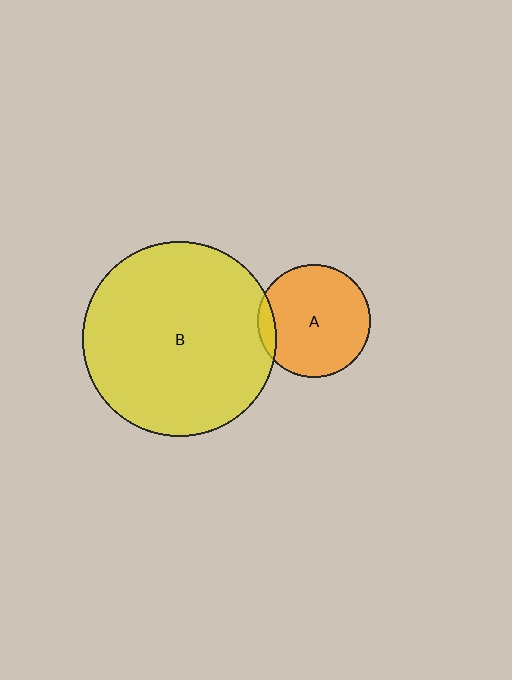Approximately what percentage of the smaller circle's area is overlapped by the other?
Approximately 10%.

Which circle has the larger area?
Circle B (yellow).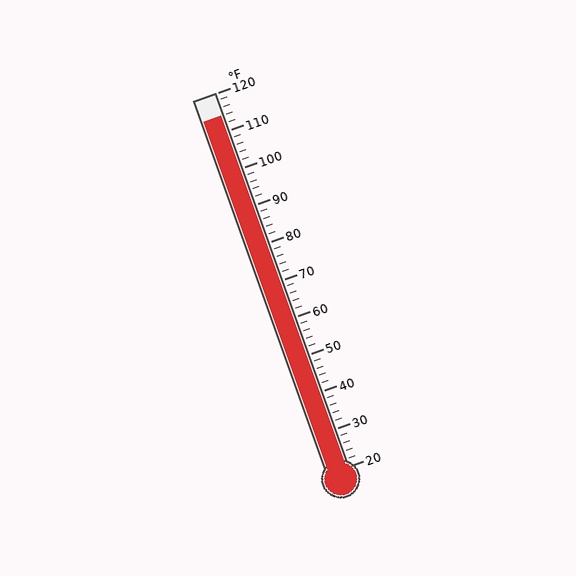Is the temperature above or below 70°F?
The temperature is above 70°F.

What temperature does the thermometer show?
The thermometer shows approximately 114°F.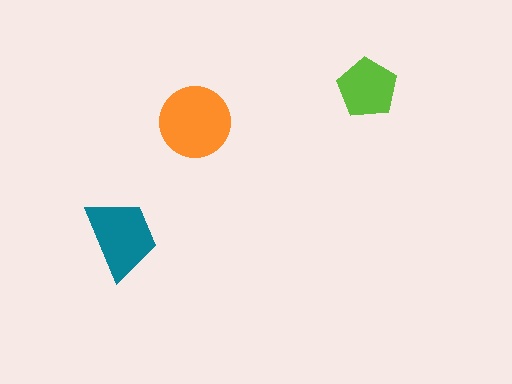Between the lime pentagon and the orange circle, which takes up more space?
The orange circle.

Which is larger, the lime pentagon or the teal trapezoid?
The teal trapezoid.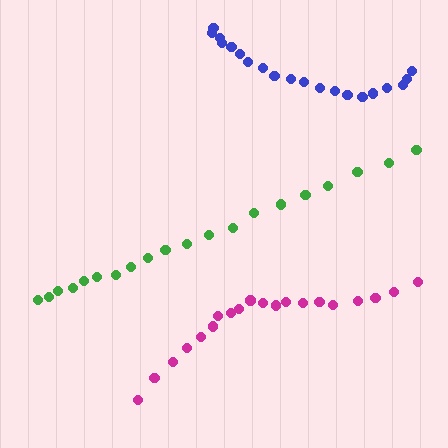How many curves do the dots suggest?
There are 3 distinct paths.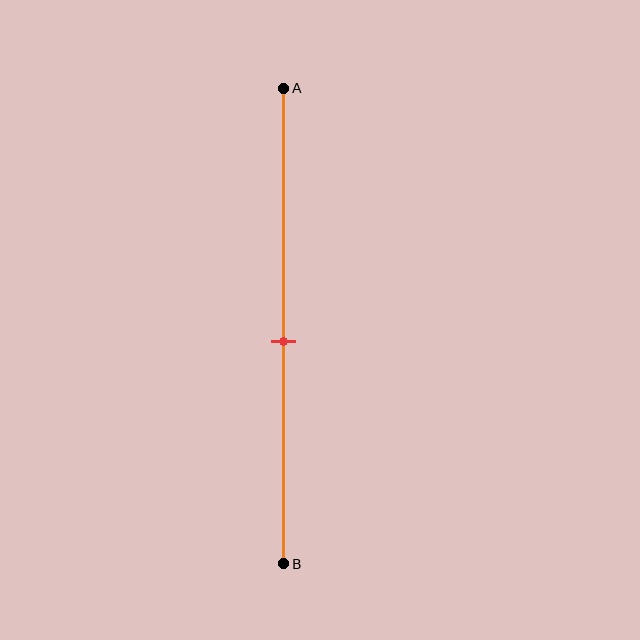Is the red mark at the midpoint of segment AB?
No, the mark is at about 55% from A, not at the 50% midpoint.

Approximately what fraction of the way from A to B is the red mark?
The red mark is approximately 55% of the way from A to B.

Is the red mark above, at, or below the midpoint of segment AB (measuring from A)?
The red mark is below the midpoint of segment AB.